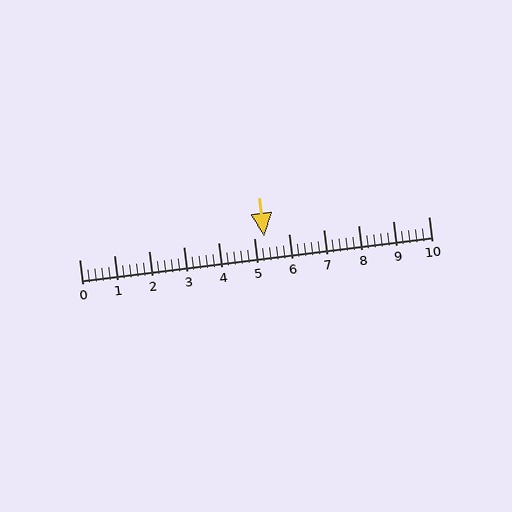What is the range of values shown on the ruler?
The ruler shows values from 0 to 10.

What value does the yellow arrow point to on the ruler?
The yellow arrow points to approximately 5.3.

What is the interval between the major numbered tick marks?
The major tick marks are spaced 1 units apart.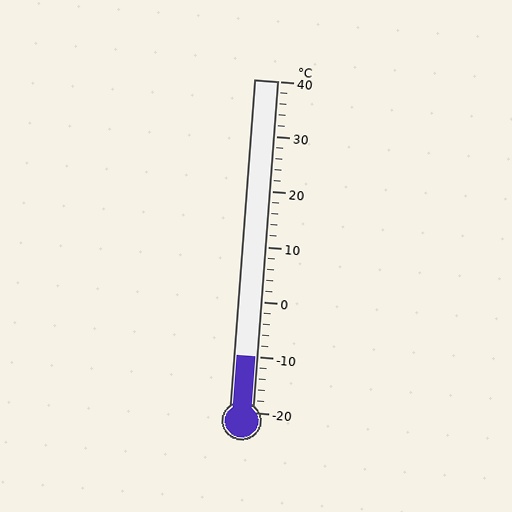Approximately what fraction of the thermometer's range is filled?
The thermometer is filled to approximately 15% of its range.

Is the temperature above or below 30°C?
The temperature is below 30°C.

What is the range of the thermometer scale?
The thermometer scale ranges from -20°C to 40°C.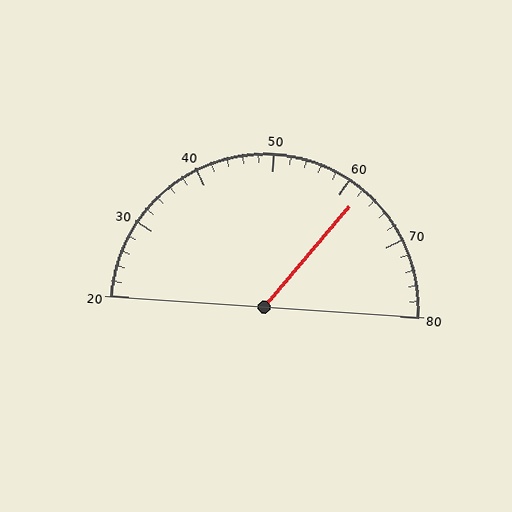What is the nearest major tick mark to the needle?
The nearest major tick mark is 60.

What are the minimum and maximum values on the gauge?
The gauge ranges from 20 to 80.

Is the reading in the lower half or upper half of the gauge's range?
The reading is in the upper half of the range (20 to 80).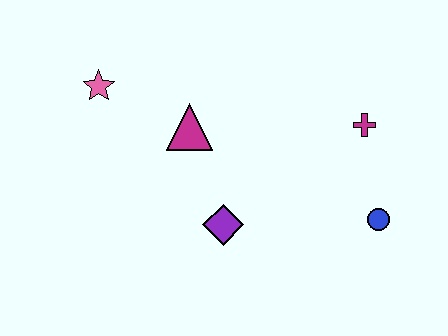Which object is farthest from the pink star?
The blue circle is farthest from the pink star.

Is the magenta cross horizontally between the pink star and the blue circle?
Yes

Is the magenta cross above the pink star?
No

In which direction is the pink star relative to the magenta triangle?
The pink star is to the left of the magenta triangle.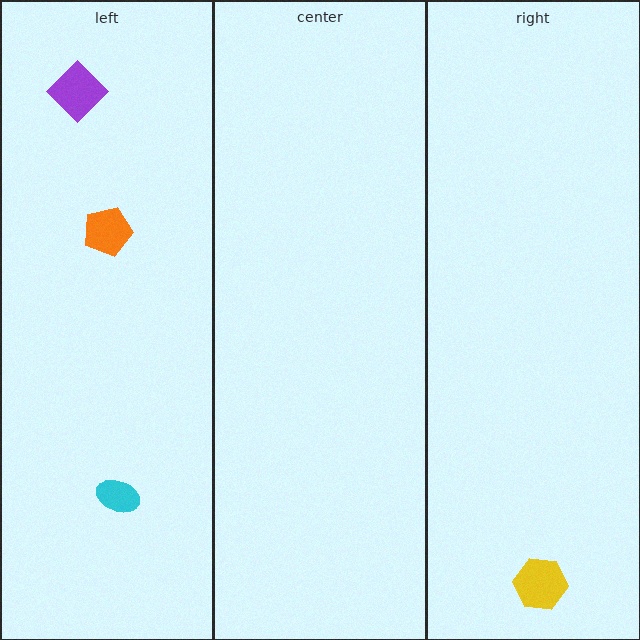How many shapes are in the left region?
3.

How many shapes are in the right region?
1.